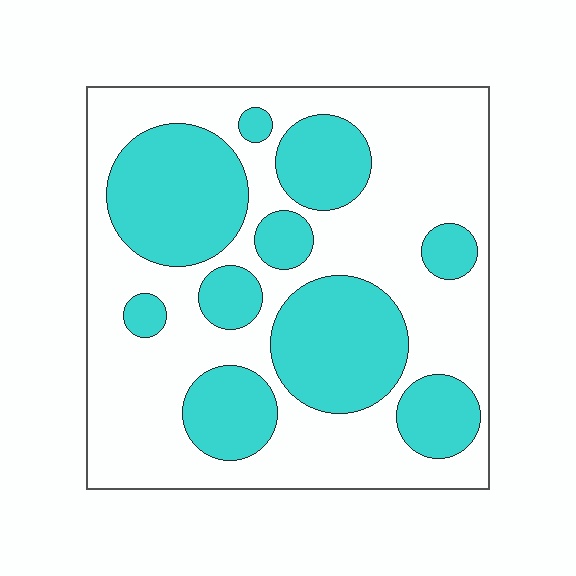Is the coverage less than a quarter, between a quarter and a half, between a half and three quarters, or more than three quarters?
Between a quarter and a half.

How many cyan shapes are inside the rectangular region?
10.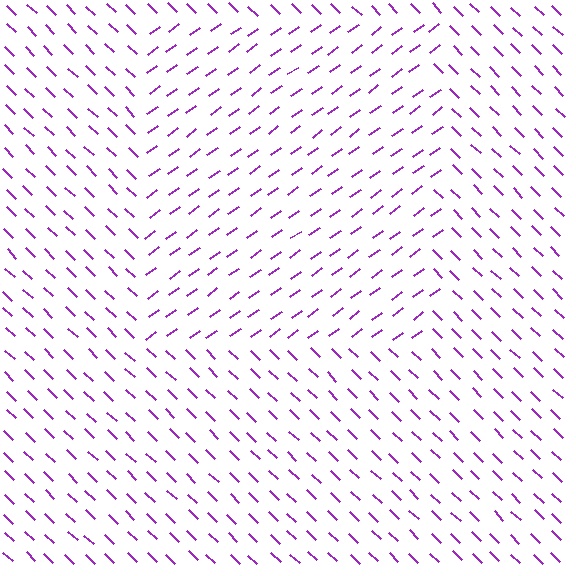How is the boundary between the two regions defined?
The boundary is defined purely by a change in line orientation (approximately 80 degrees difference). All lines are the same color and thickness.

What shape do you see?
I see a rectangle.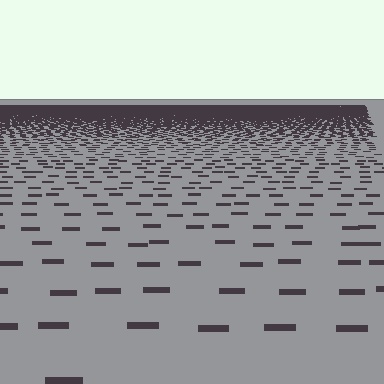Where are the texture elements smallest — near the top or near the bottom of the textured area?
Near the top.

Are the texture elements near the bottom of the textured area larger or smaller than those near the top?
Larger. Near the bottom, elements are closer to the viewer and appear at a bigger on-screen size.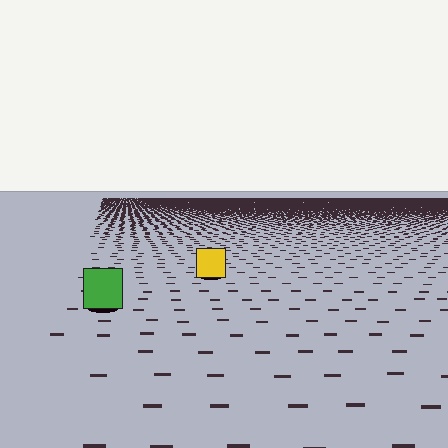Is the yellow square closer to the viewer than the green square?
No. The green square is closer — you can tell from the texture gradient: the ground texture is coarser near it.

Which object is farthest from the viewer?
The yellow square is farthest from the viewer. It appears smaller and the ground texture around it is denser.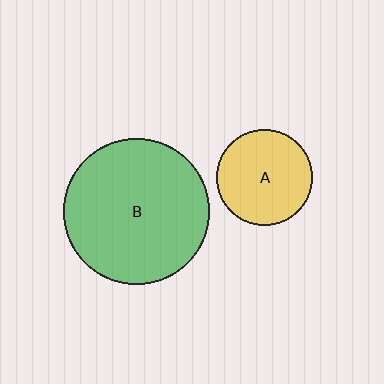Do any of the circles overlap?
No, none of the circles overlap.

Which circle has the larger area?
Circle B (green).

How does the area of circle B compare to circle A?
Approximately 2.3 times.